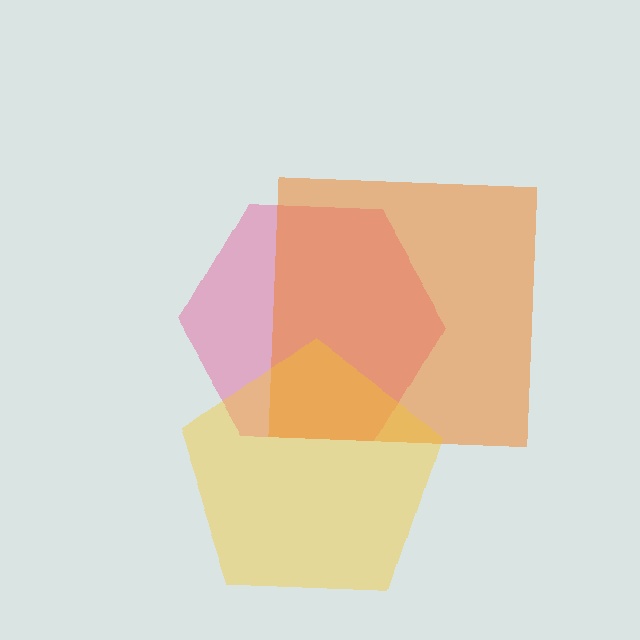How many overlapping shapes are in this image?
There are 3 overlapping shapes in the image.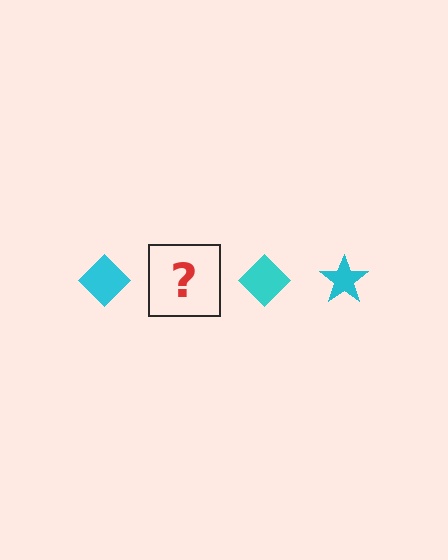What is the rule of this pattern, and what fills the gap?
The rule is that the pattern cycles through diamond, star shapes in cyan. The gap should be filled with a cyan star.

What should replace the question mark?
The question mark should be replaced with a cyan star.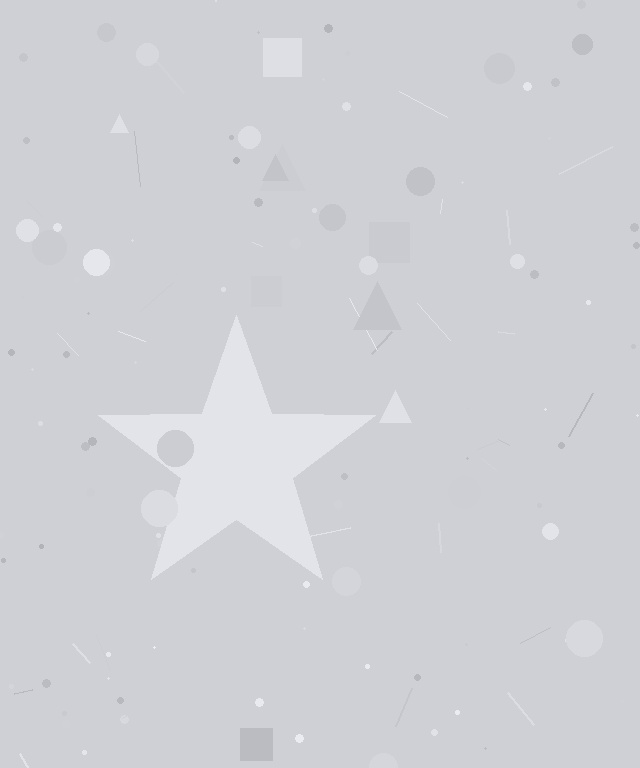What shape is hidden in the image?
A star is hidden in the image.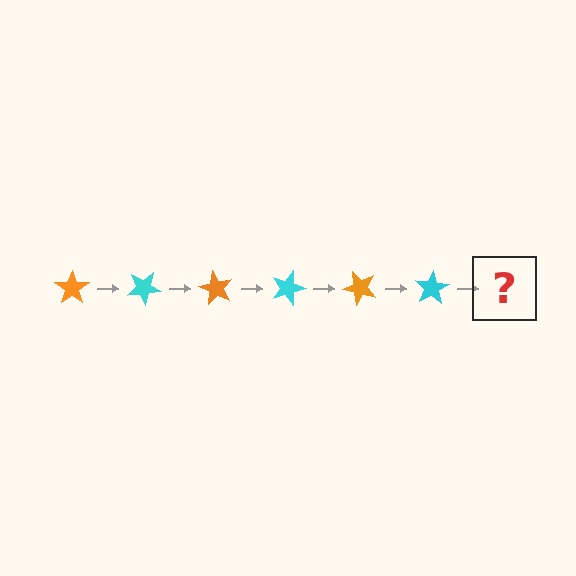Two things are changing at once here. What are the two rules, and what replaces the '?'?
The two rules are that it rotates 30 degrees each step and the color cycles through orange and cyan. The '?' should be an orange star, rotated 180 degrees from the start.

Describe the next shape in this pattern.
It should be an orange star, rotated 180 degrees from the start.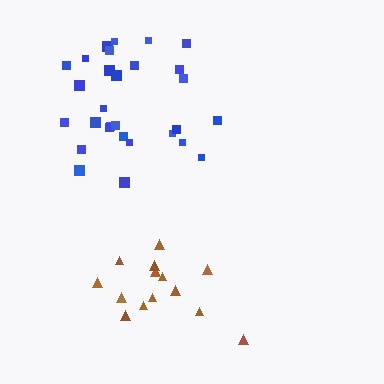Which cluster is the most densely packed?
Blue.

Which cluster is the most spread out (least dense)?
Brown.